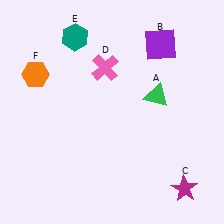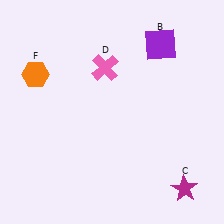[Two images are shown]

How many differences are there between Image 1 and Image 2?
There are 2 differences between the two images.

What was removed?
The green triangle (A), the teal hexagon (E) were removed in Image 2.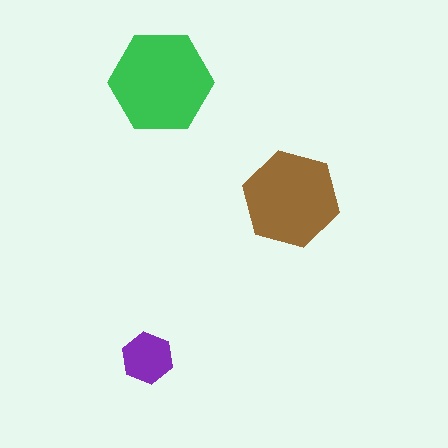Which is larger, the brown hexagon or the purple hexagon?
The brown one.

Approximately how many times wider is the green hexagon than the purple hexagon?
About 2 times wider.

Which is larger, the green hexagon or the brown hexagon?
The green one.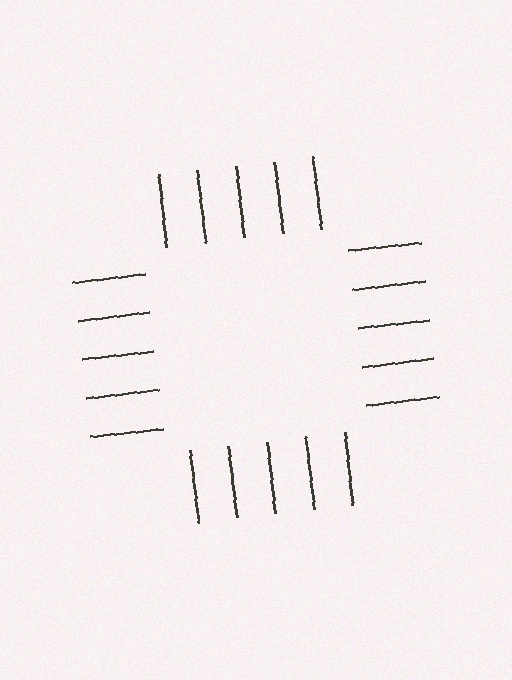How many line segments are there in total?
20 — 5 along each of the 4 edges.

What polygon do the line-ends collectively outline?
An illusory square — the line segments terminate on its edges but no continuous stroke is drawn.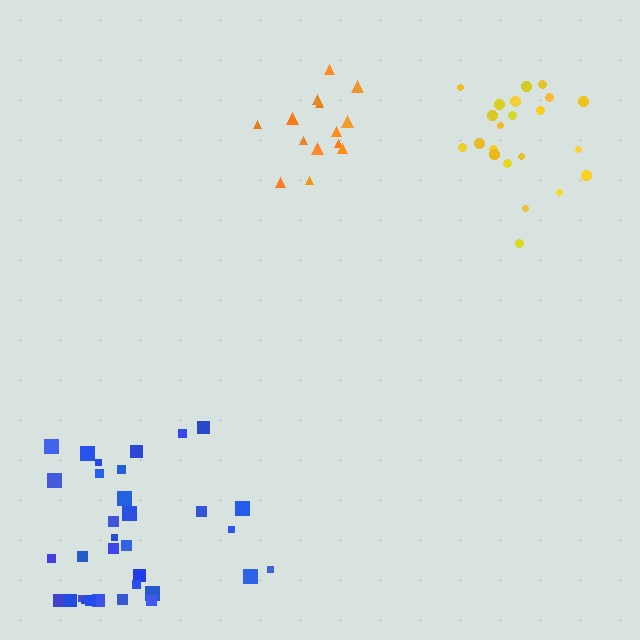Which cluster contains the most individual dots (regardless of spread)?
Blue (33).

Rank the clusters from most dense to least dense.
orange, yellow, blue.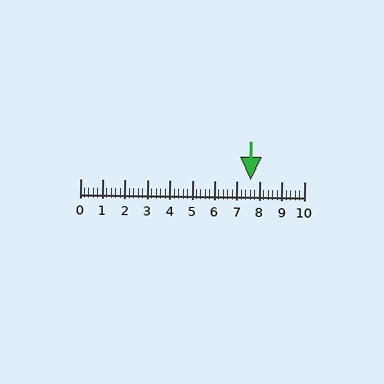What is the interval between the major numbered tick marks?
The major tick marks are spaced 1 units apart.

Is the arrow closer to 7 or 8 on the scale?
The arrow is closer to 8.